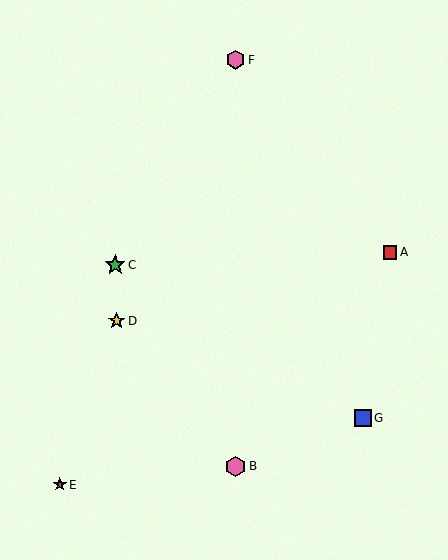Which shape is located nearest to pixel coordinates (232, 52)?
The pink hexagon (labeled F) at (236, 60) is nearest to that location.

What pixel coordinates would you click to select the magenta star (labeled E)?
Click at (60, 485) to select the magenta star E.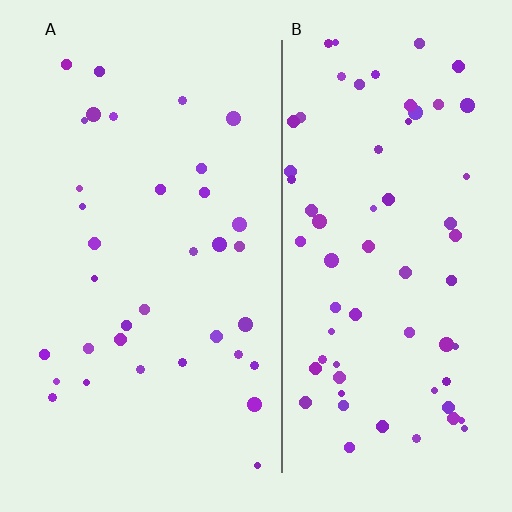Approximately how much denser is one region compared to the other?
Approximately 1.9× — region B over region A.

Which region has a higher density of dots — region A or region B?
B (the right).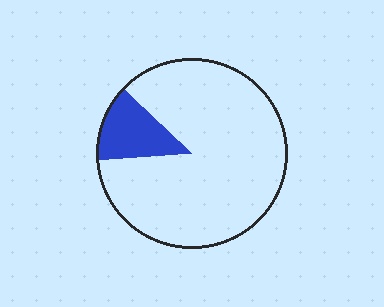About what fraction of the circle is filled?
About one eighth (1/8).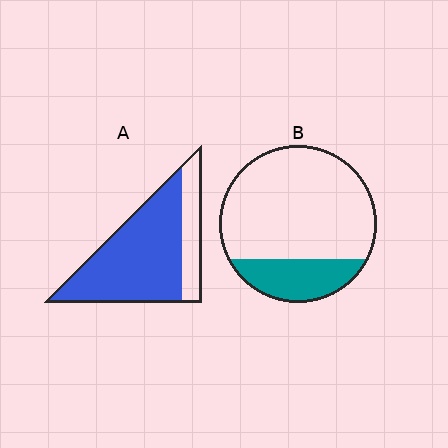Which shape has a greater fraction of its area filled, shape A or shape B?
Shape A.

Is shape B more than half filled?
No.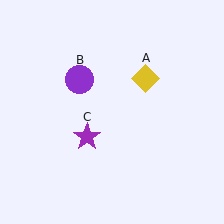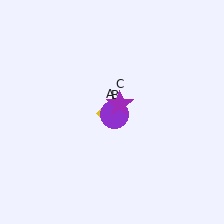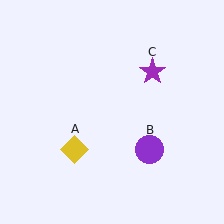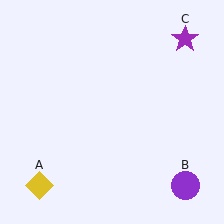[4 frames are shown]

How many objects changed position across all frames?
3 objects changed position: yellow diamond (object A), purple circle (object B), purple star (object C).